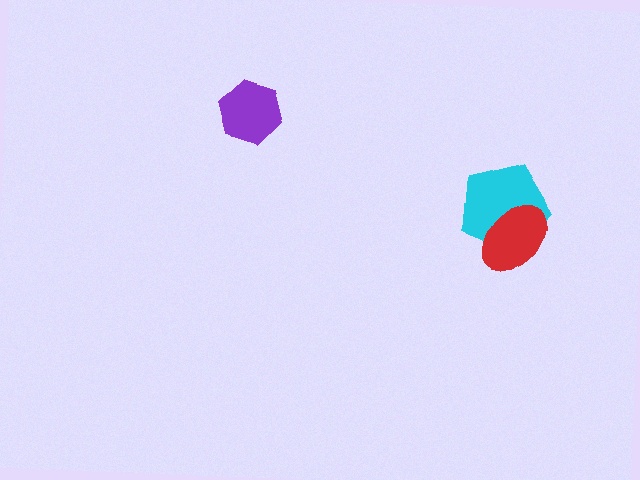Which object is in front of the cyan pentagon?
The red ellipse is in front of the cyan pentagon.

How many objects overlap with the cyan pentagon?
1 object overlaps with the cyan pentagon.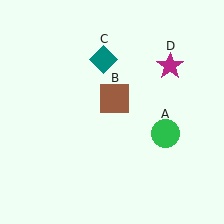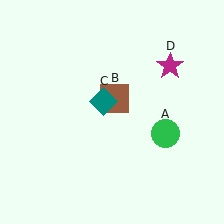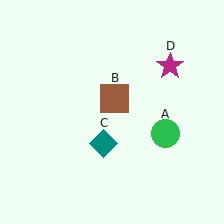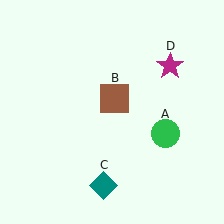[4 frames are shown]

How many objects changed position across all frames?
1 object changed position: teal diamond (object C).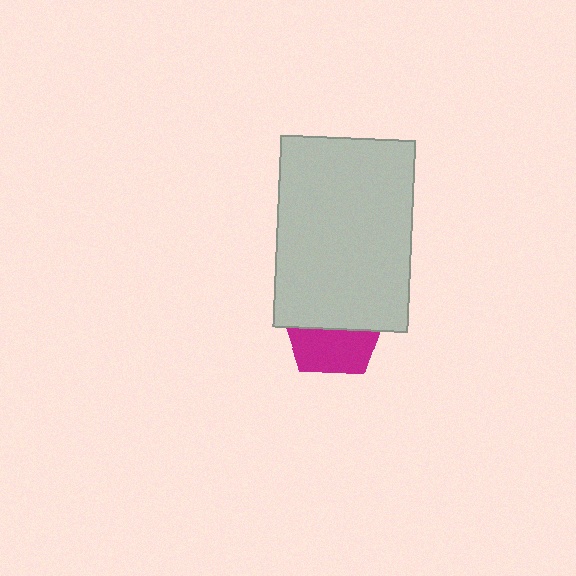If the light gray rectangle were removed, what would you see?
You would see the complete magenta pentagon.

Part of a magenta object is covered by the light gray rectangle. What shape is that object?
It is a pentagon.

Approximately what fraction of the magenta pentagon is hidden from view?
Roughly 53% of the magenta pentagon is hidden behind the light gray rectangle.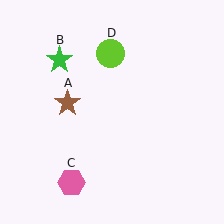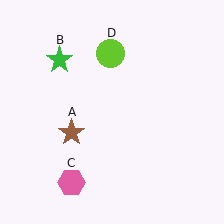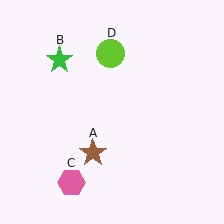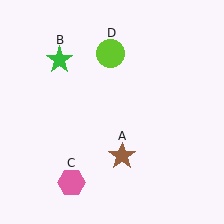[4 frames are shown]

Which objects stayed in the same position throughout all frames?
Green star (object B) and pink hexagon (object C) and lime circle (object D) remained stationary.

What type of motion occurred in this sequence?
The brown star (object A) rotated counterclockwise around the center of the scene.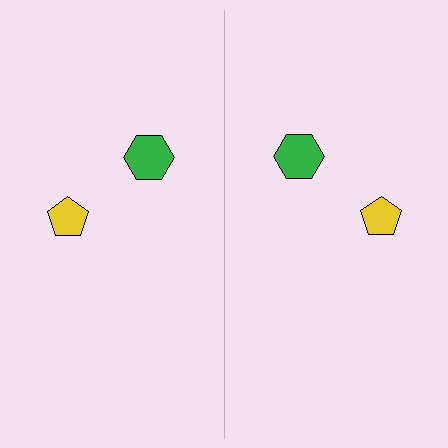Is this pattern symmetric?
Yes, this pattern has bilateral (reflection) symmetry.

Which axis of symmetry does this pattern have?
The pattern has a vertical axis of symmetry running through the center of the image.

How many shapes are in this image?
There are 4 shapes in this image.